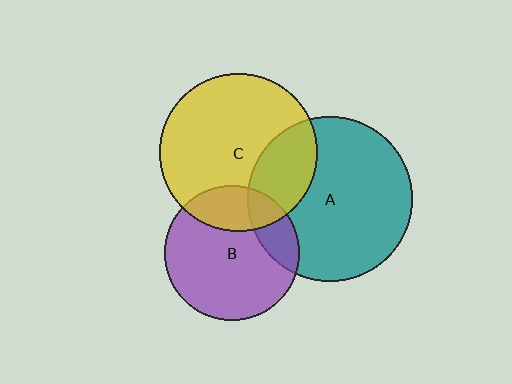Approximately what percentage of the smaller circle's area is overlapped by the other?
Approximately 25%.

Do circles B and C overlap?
Yes.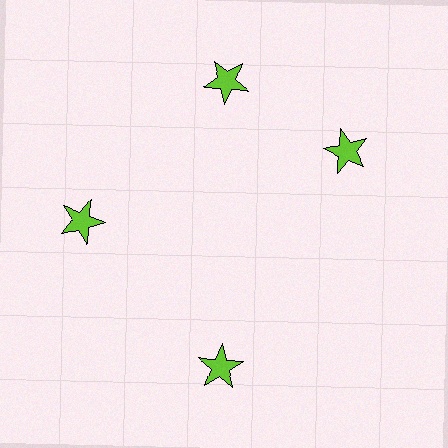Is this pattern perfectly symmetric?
No. The 4 lime stars are arranged in a ring, but one element near the 3 o'clock position is rotated out of alignment along the ring, breaking the 4-fold rotational symmetry.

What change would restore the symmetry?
The symmetry would be restored by rotating it back into even spacing with its neighbors so that all 4 stars sit at equal angles and equal distance from the center.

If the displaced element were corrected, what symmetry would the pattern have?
It would have 4-fold rotational symmetry — the pattern would map onto itself every 90 degrees.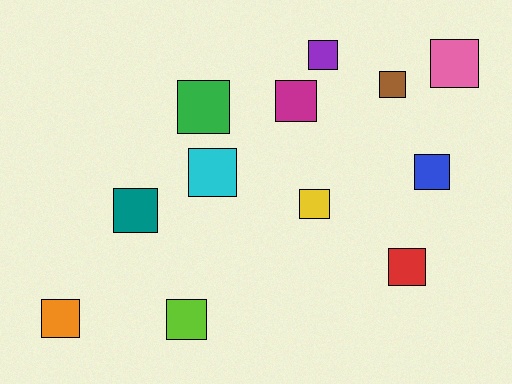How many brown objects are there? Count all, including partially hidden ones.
There is 1 brown object.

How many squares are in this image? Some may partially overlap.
There are 12 squares.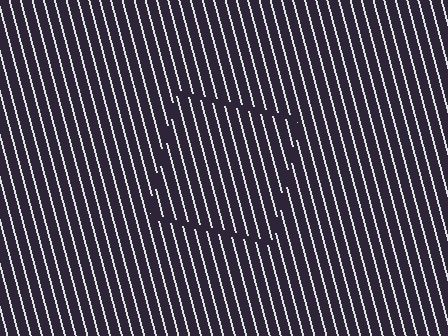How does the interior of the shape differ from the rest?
The interior of the shape contains the same grating, shifted by half a period — the contour is defined by the phase discontinuity where line-ends from the inner and outer gratings abut.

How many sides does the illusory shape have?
4 sides — the line-ends trace a square.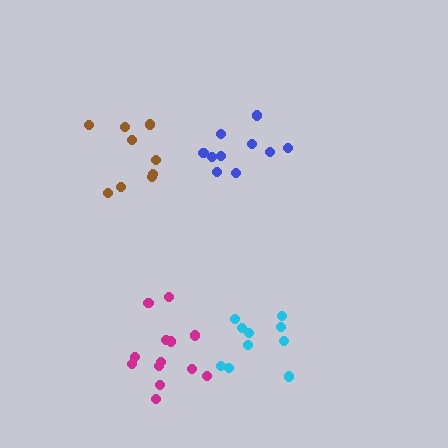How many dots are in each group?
Group 1: 9 dots, Group 2: 13 dots, Group 3: 10 dots, Group 4: 11 dots (43 total).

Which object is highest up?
The blue cluster is topmost.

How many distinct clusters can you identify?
There are 4 distinct clusters.